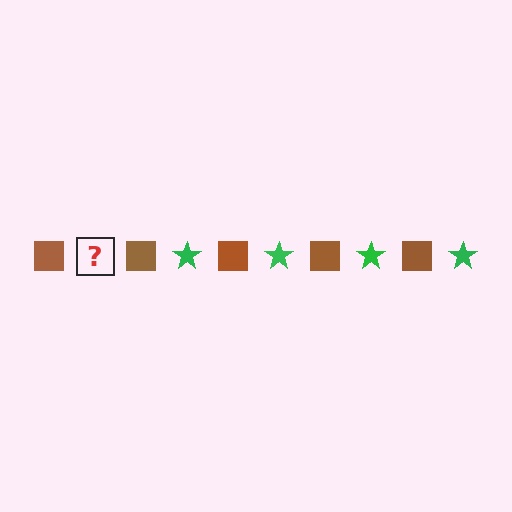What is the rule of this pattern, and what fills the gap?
The rule is that the pattern alternates between brown square and green star. The gap should be filled with a green star.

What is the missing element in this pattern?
The missing element is a green star.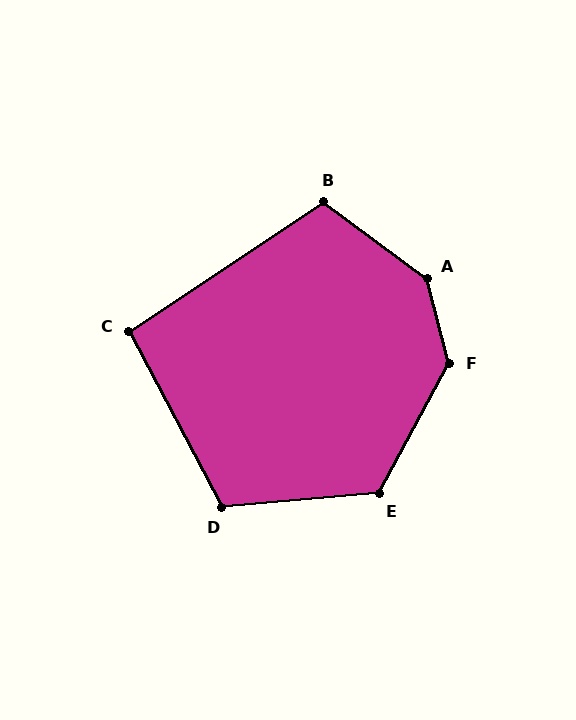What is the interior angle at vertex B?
Approximately 110 degrees (obtuse).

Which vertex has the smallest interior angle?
C, at approximately 96 degrees.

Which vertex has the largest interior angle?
A, at approximately 141 degrees.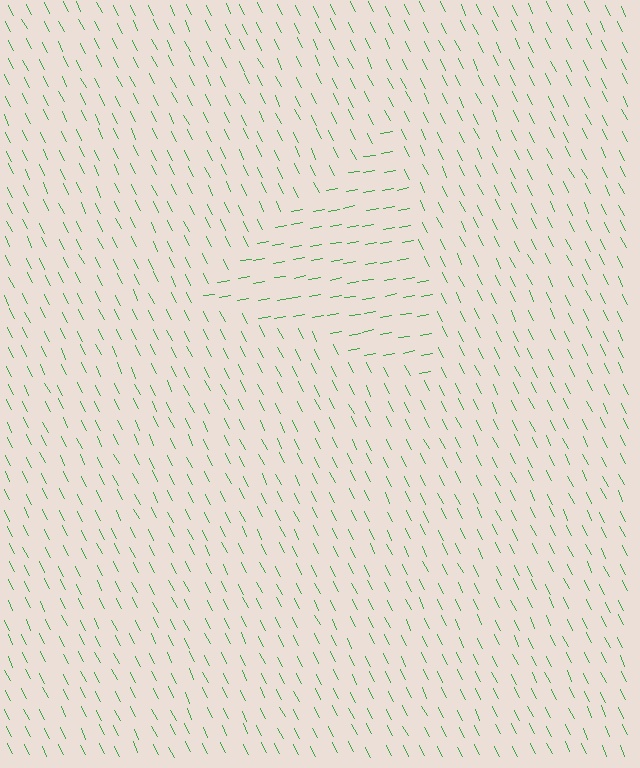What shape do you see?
I see a triangle.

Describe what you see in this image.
The image is filled with small green line segments. A triangle region in the image has lines oriented differently from the surrounding lines, creating a visible texture boundary.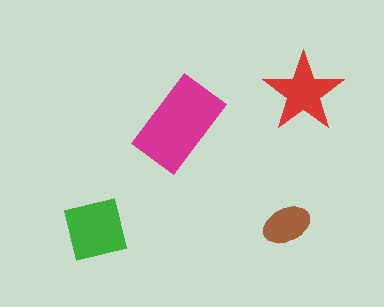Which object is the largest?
The magenta rectangle.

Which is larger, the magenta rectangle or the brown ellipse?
The magenta rectangle.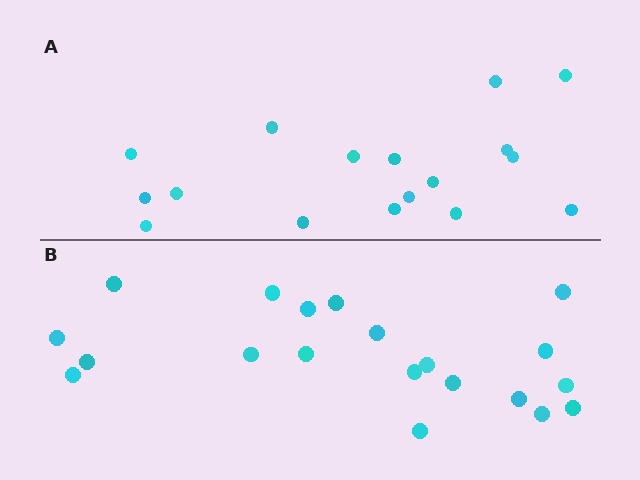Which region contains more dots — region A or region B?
Region B (the bottom region) has more dots.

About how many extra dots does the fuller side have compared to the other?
Region B has just a few more — roughly 2 or 3 more dots than region A.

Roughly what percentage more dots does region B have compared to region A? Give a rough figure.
About 20% more.